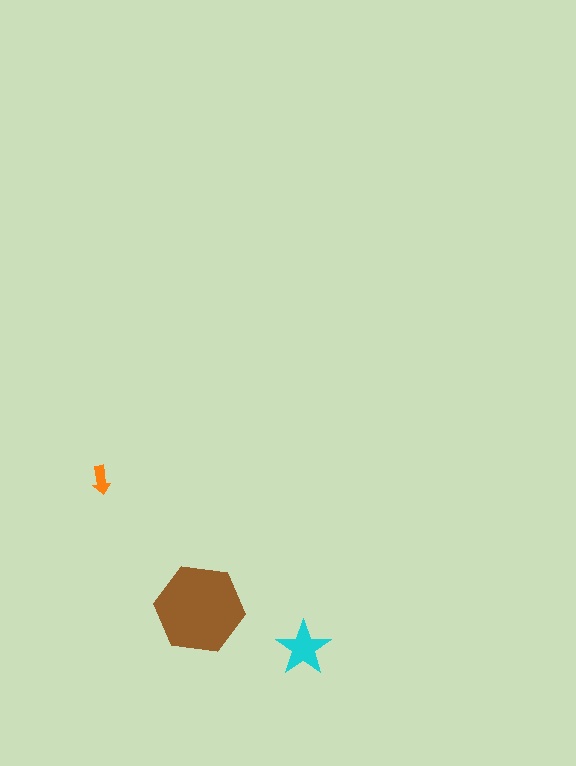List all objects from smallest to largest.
The orange arrow, the cyan star, the brown hexagon.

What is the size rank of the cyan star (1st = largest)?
2nd.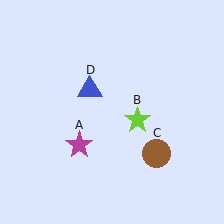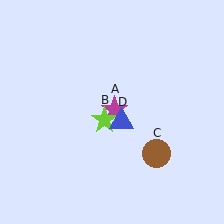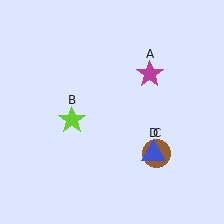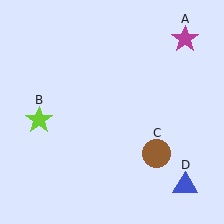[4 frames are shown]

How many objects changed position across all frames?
3 objects changed position: magenta star (object A), lime star (object B), blue triangle (object D).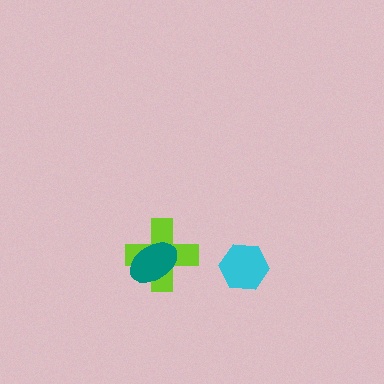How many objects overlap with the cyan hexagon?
0 objects overlap with the cyan hexagon.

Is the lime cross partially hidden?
Yes, it is partially covered by another shape.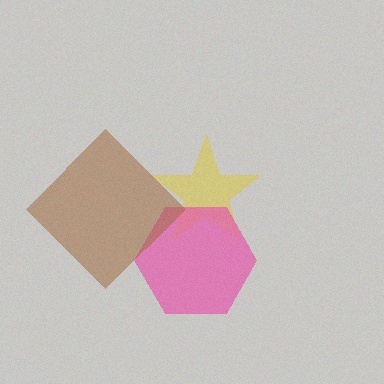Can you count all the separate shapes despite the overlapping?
Yes, there are 3 separate shapes.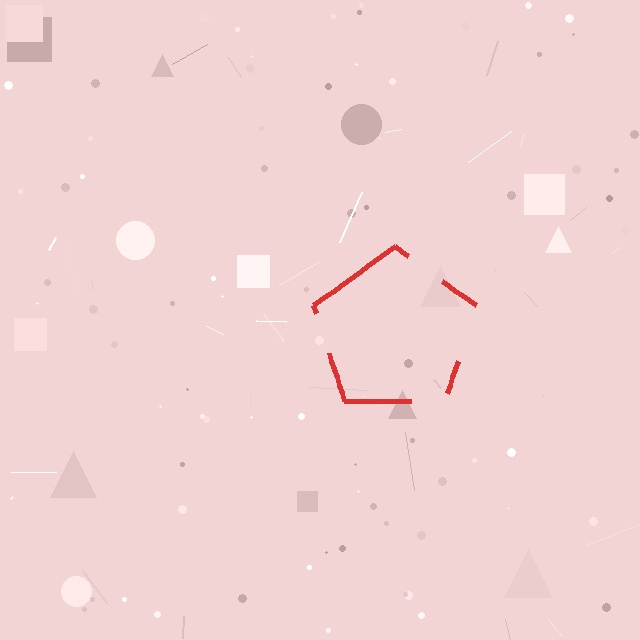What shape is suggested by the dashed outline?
The dashed outline suggests a pentagon.